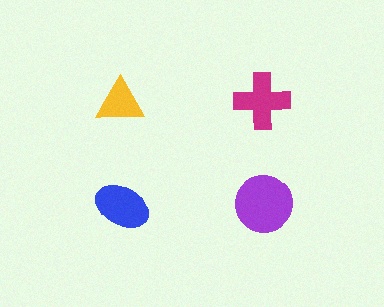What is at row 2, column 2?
A purple circle.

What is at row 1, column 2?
A magenta cross.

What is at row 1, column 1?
A yellow triangle.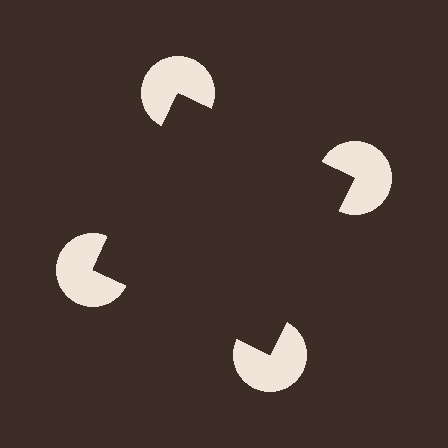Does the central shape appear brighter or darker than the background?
It typically appears slightly darker than the background, even though no actual brightness change is drawn.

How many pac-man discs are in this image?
There are 4 — one at each vertex of the illusory square.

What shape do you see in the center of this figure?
An illusory square — its edges are inferred from the aligned wedge cuts in the pac-man discs, not physically drawn.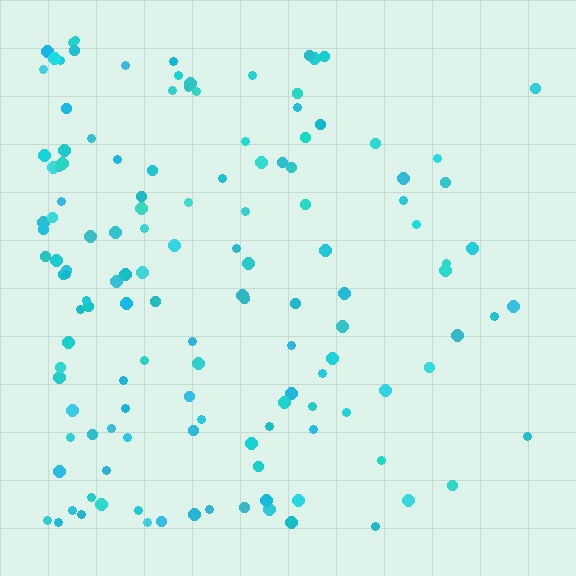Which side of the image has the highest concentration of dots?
The left.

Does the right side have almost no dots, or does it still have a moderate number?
Still a moderate number, just noticeably fewer than the left.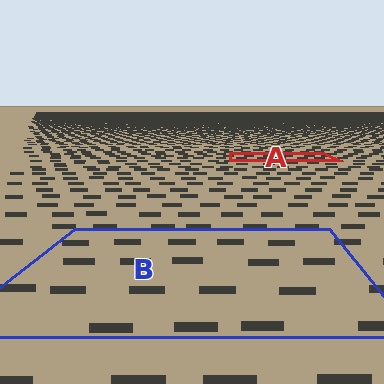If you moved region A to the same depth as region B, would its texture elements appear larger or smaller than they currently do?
They would appear larger. At a closer depth, the same texture elements are projected at a bigger on-screen size.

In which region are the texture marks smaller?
The texture marks are smaller in region A, because it is farther away.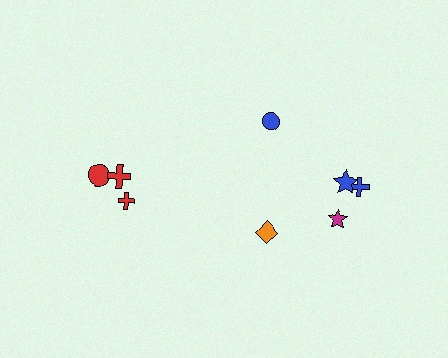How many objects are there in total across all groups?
There are 8 objects.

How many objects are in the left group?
There are 3 objects.